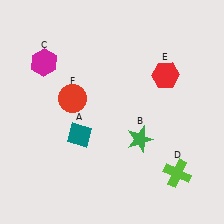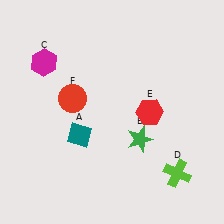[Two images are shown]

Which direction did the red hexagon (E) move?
The red hexagon (E) moved down.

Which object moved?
The red hexagon (E) moved down.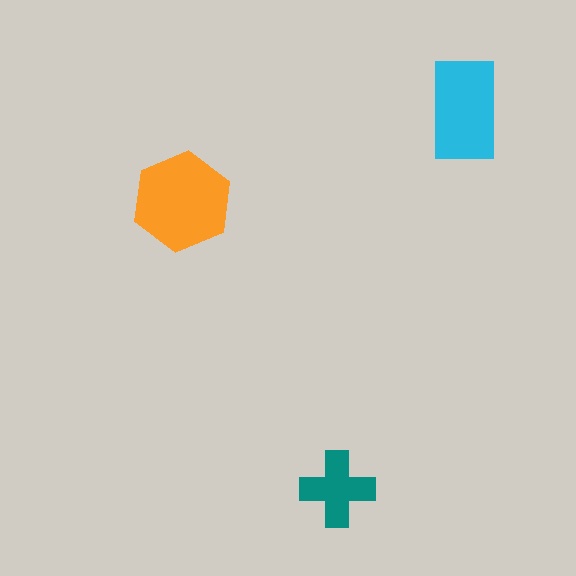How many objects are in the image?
There are 3 objects in the image.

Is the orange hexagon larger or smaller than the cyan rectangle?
Larger.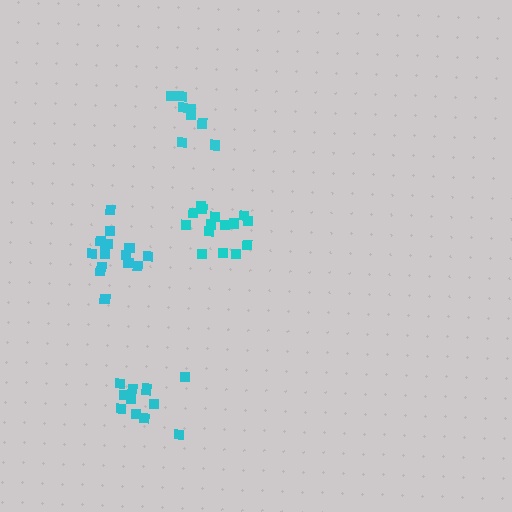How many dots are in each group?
Group 1: 15 dots, Group 2: 15 dots, Group 3: 12 dots, Group 4: 9 dots (51 total).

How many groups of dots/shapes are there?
There are 4 groups.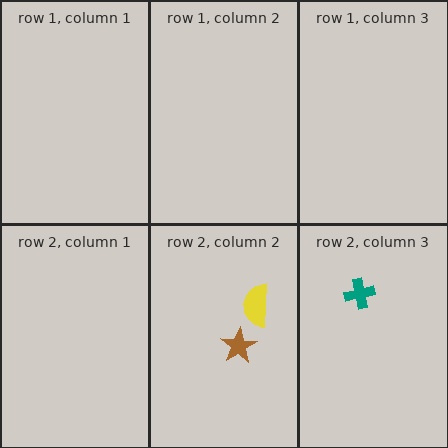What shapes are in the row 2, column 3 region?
The teal cross.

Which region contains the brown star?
The row 2, column 2 region.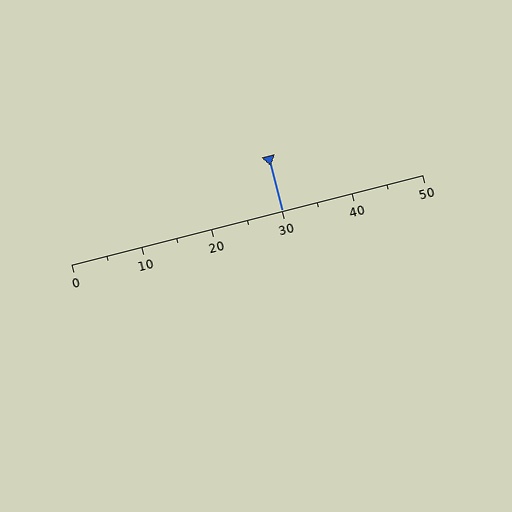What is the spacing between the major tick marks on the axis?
The major ticks are spaced 10 apart.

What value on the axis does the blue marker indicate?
The marker indicates approximately 30.